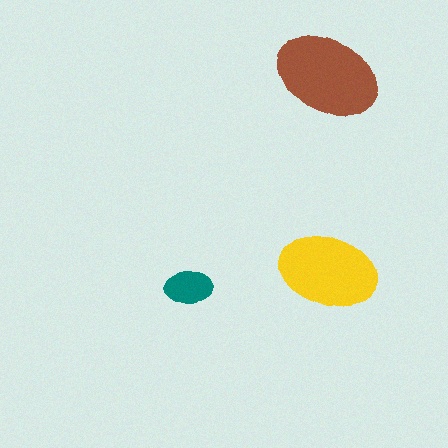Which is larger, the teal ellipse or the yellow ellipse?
The yellow one.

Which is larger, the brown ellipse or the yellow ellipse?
The brown one.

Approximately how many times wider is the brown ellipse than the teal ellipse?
About 2 times wider.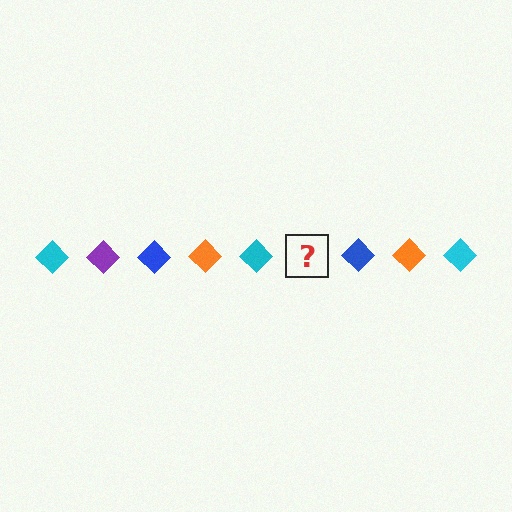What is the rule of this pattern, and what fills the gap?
The rule is that the pattern cycles through cyan, purple, blue, orange diamonds. The gap should be filled with a purple diamond.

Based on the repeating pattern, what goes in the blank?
The blank should be a purple diamond.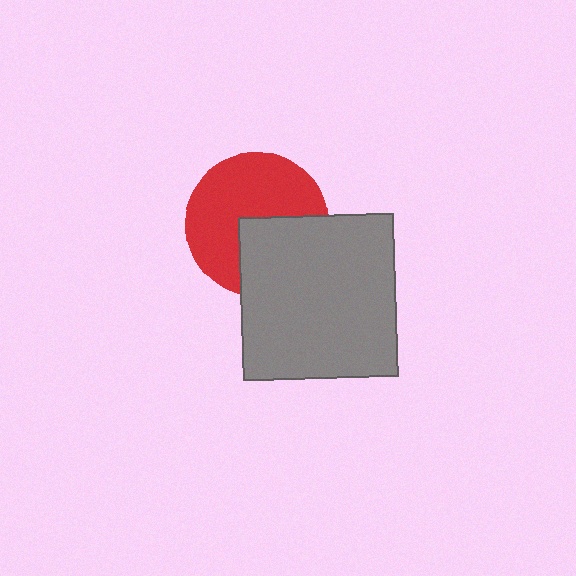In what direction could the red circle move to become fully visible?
The red circle could move toward the upper-left. That would shift it out from behind the gray rectangle entirely.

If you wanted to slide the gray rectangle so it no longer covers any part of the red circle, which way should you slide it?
Slide it toward the lower-right — that is the most direct way to separate the two shapes.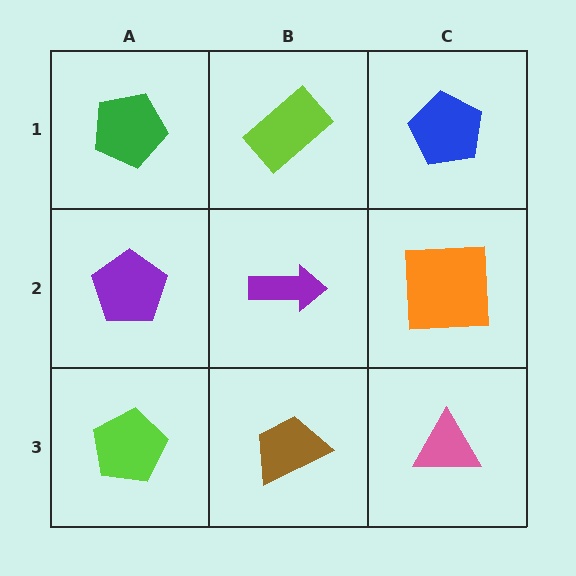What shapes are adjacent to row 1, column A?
A purple pentagon (row 2, column A), a lime rectangle (row 1, column B).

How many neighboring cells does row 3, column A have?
2.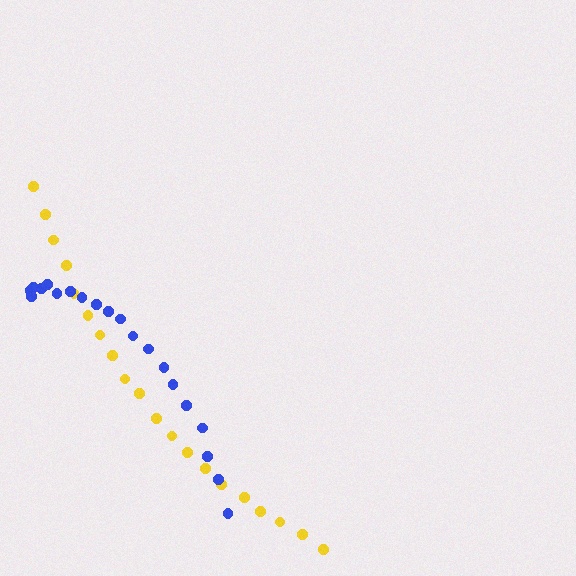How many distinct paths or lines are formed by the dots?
There are 2 distinct paths.